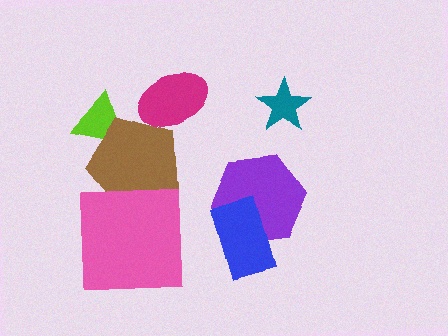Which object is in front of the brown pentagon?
The pink square is in front of the brown pentagon.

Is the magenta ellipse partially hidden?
Yes, it is partially covered by another shape.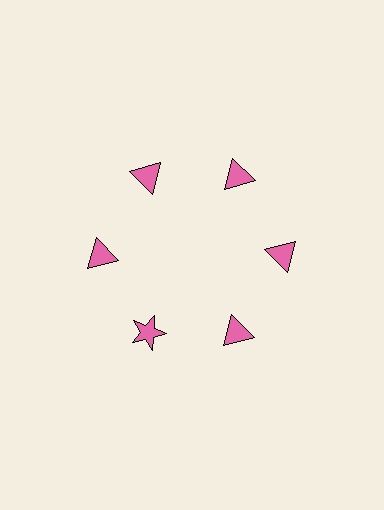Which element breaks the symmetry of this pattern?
The pink star at roughly the 7 o'clock position breaks the symmetry. All other shapes are pink triangles.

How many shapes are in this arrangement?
There are 6 shapes arranged in a ring pattern.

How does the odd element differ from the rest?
It has a different shape: star instead of triangle.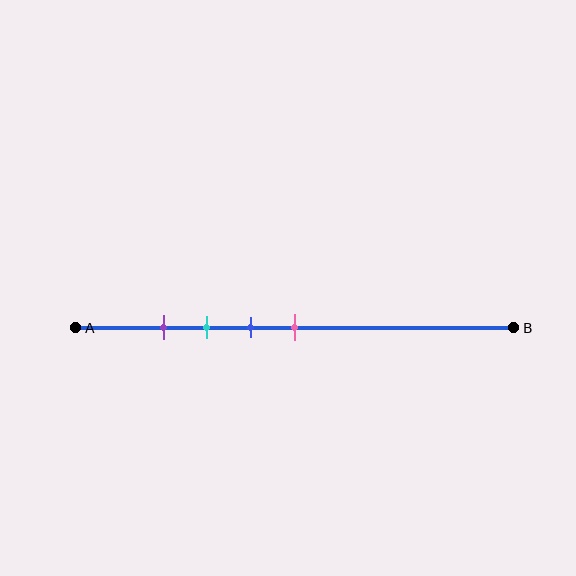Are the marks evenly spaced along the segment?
Yes, the marks are approximately evenly spaced.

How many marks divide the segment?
There are 4 marks dividing the segment.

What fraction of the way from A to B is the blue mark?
The blue mark is approximately 40% (0.4) of the way from A to B.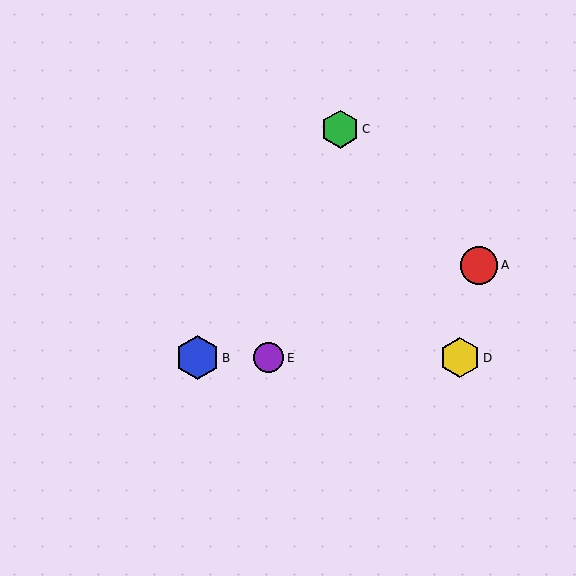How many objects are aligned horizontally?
3 objects (B, D, E) are aligned horizontally.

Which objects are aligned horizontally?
Objects B, D, E are aligned horizontally.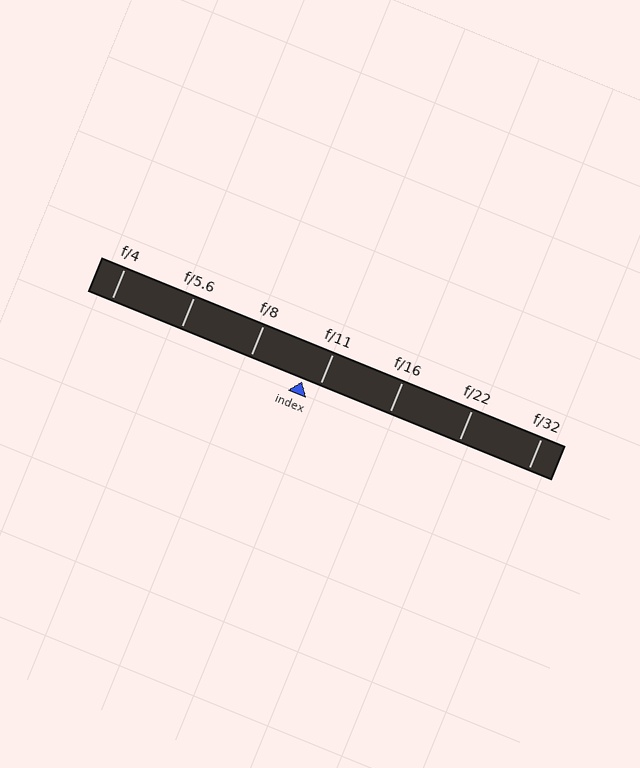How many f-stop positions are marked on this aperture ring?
There are 7 f-stop positions marked.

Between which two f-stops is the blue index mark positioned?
The index mark is between f/8 and f/11.